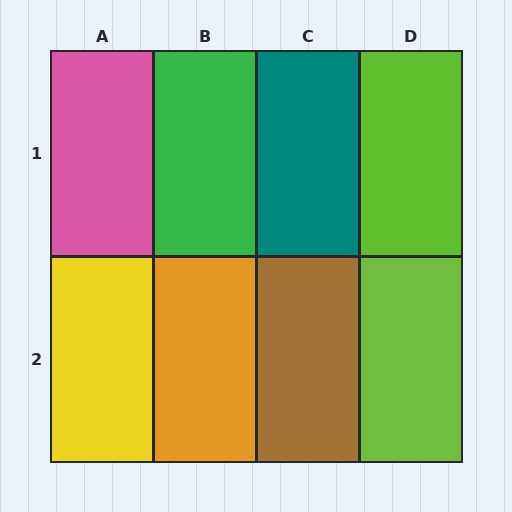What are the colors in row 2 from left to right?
Yellow, orange, brown, lime.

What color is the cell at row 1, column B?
Green.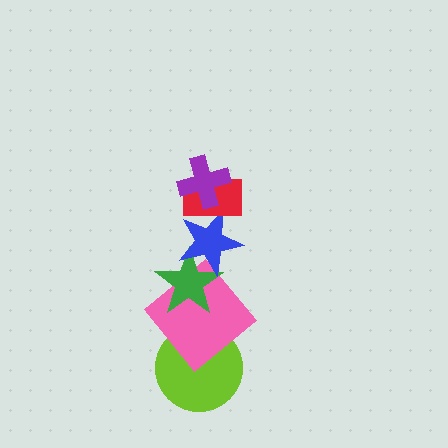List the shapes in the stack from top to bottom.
From top to bottom: the purple cross, the red rectangle, the blue star, the green star, the pink diamond, the lime circle.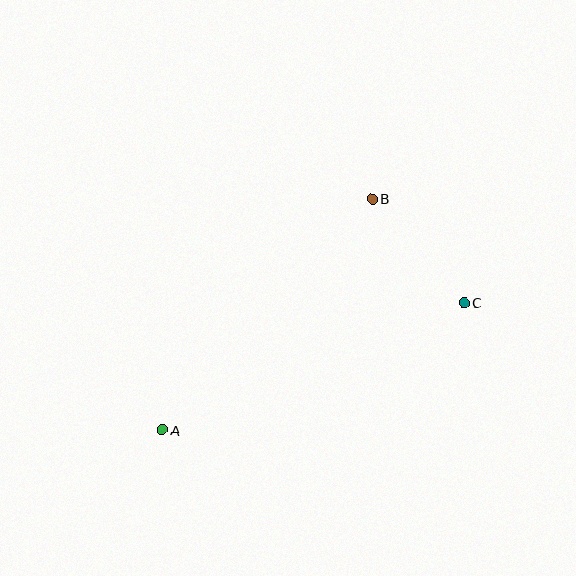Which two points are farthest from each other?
Points A and C are farthest from each other.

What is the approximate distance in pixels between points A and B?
The distance between A and B is approximately 312 pixels.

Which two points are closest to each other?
Points B and C are closest to each other.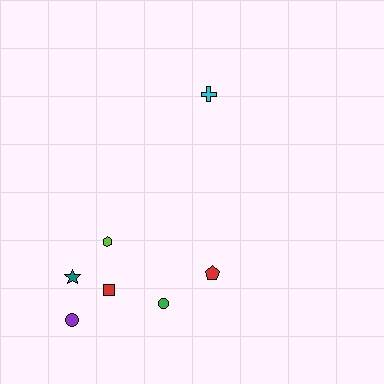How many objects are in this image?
There are 7 objects.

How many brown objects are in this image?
There are no brown objects.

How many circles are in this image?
There are 2 circles.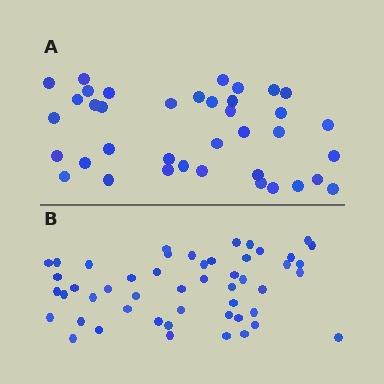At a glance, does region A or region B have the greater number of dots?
Region B (the bottom region) has more dots.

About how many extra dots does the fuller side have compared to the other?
Region B has roughly 12 or so more dots than region A.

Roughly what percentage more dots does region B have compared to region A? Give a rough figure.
About 30% more.